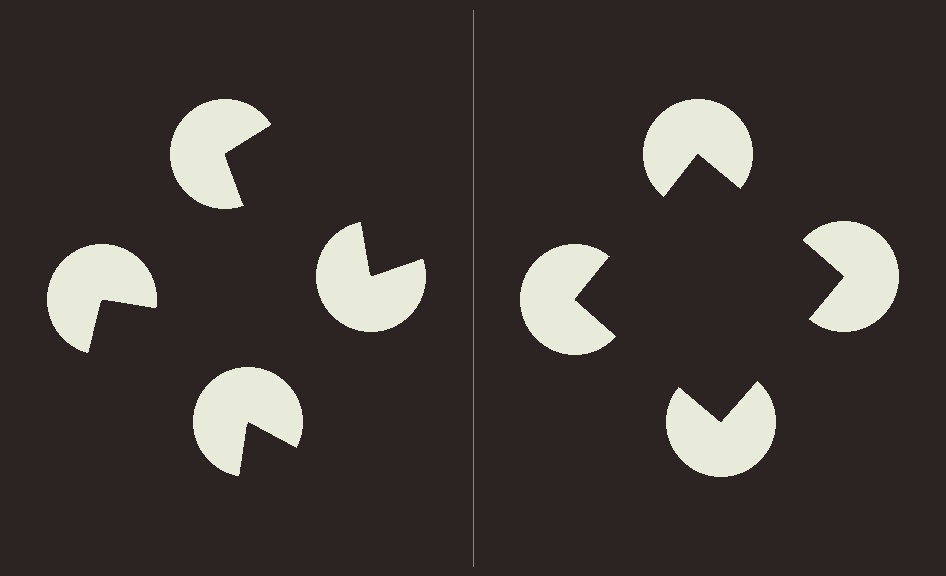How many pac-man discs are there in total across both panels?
8 — 4 on each side.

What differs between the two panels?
The pac-man discs are positioned identically on both sides; only the wedge orientations differ. On the right they align to a square; on the left they are misaligned.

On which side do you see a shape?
An illusory square appears on the right side. On the left side the wedge cuts are rotated, so no coherent shape forms.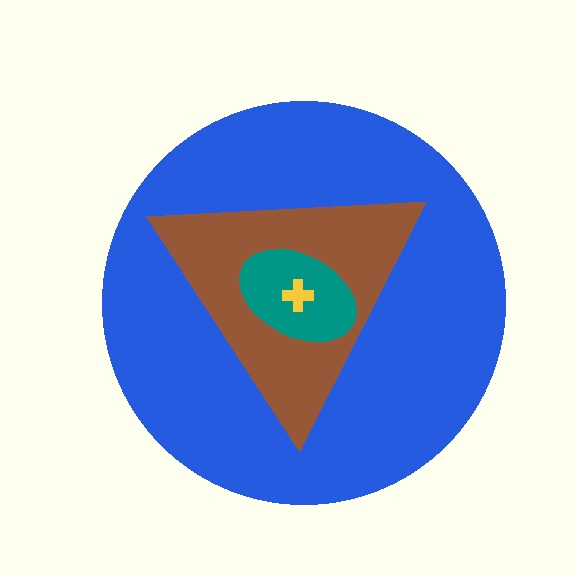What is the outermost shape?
The blue circle.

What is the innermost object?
The yellow cross.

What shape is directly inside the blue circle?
The brown triangle.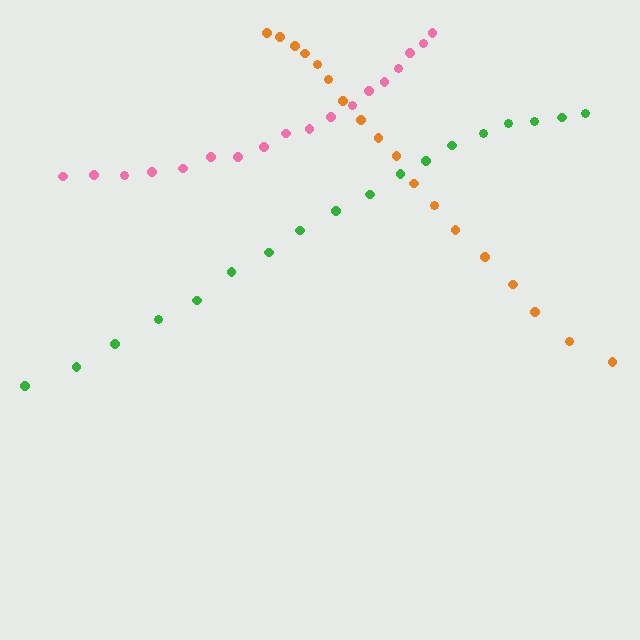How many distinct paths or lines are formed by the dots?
There are 3 distinct paths.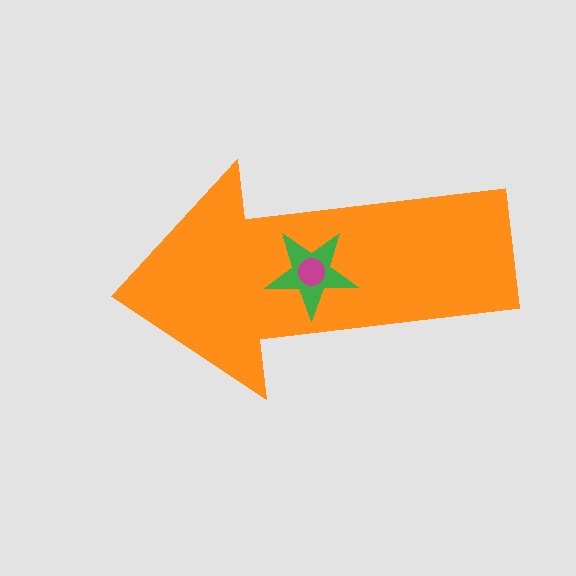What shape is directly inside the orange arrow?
The green star.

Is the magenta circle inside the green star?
Yes.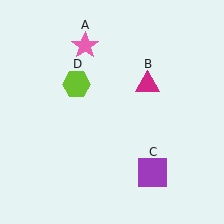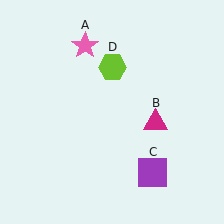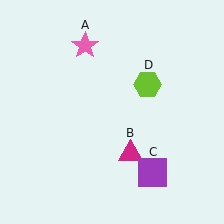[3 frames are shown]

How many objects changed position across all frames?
2 objects changed position: magenta triangle (object B), lime hexagon (object D).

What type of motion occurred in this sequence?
The magenta triangle (object B), lime hexagon (object D) rotated clockwise around the center of the scene.